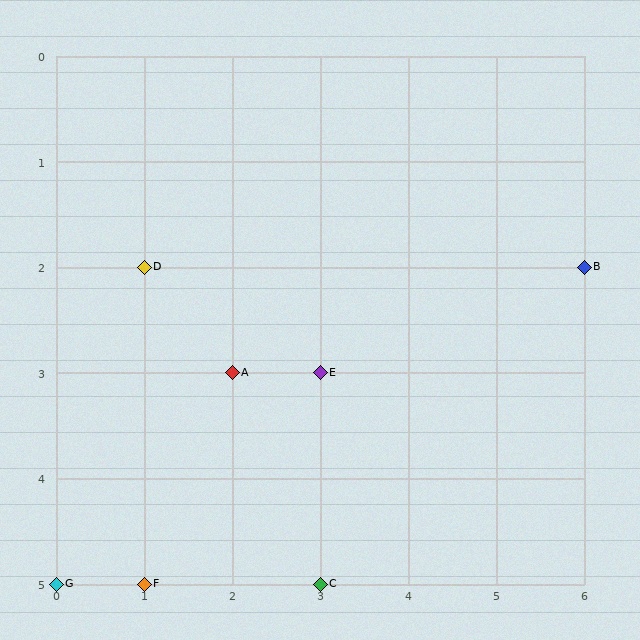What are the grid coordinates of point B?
Point B is at grid coordinates (6, 2).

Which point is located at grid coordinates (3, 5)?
Point C is at (3, 5).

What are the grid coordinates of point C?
Point C is at grid coordinates (3, 5).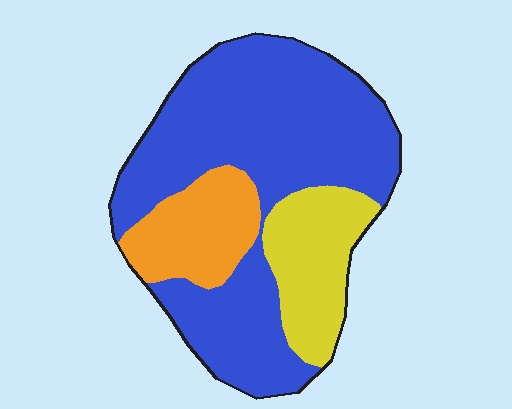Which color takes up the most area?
Blue, at roughly 65%.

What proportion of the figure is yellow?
Yellow covers 18% of the figure.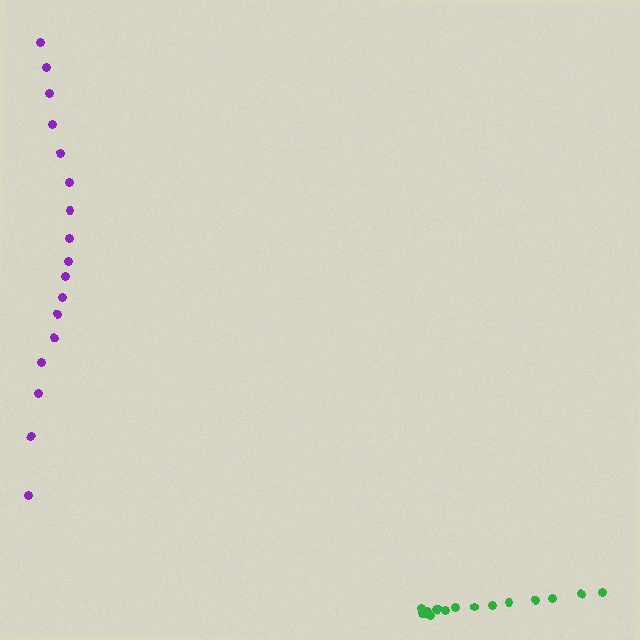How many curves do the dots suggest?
There are 2 distinct paths.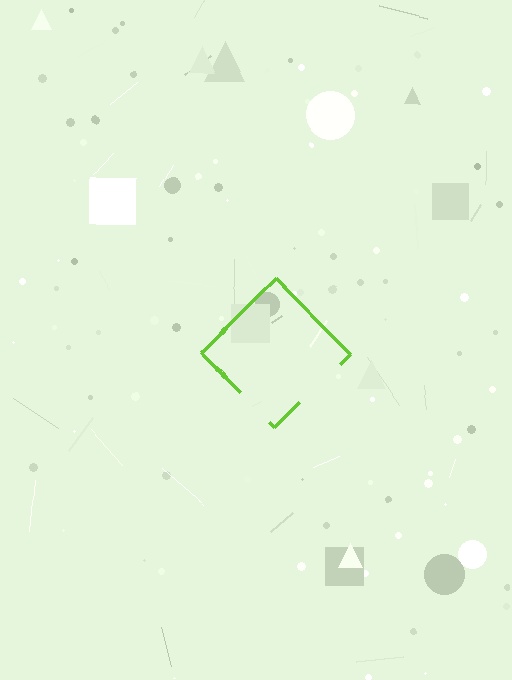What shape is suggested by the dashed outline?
The dashed outline suggests a diamond.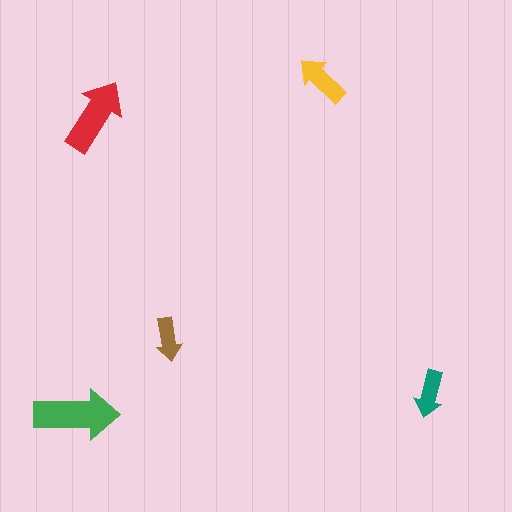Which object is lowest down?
The green arrow is bottommost.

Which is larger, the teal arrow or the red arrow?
The red one.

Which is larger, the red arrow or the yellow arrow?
The red one.